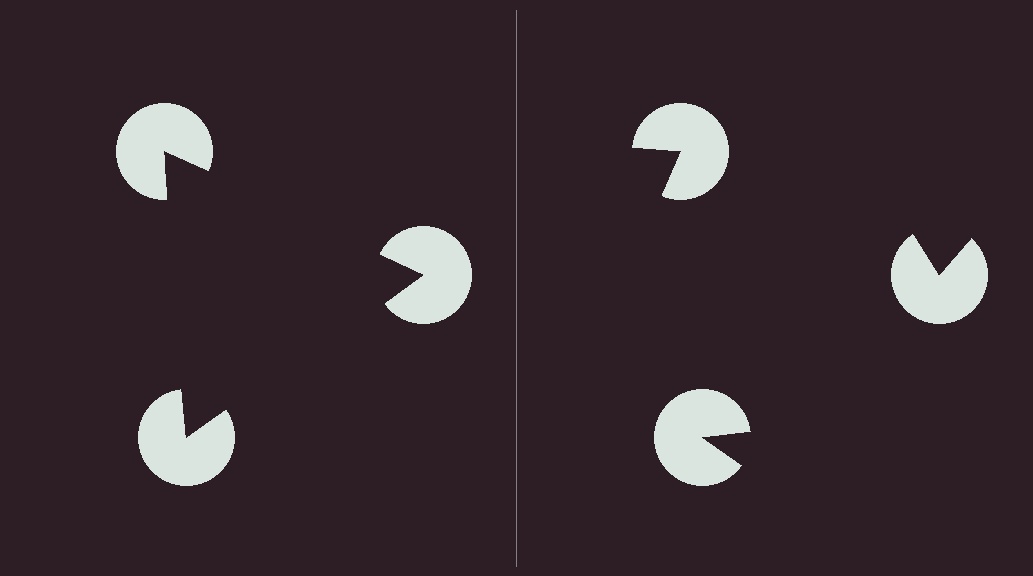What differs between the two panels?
The pac-man discs are positioned identically on both sides; only the wedge orientations differ. On the left they align to a triangle; on the right they are misaligned.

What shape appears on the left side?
An illusory triangle.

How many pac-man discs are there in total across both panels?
6 — 3 on each side.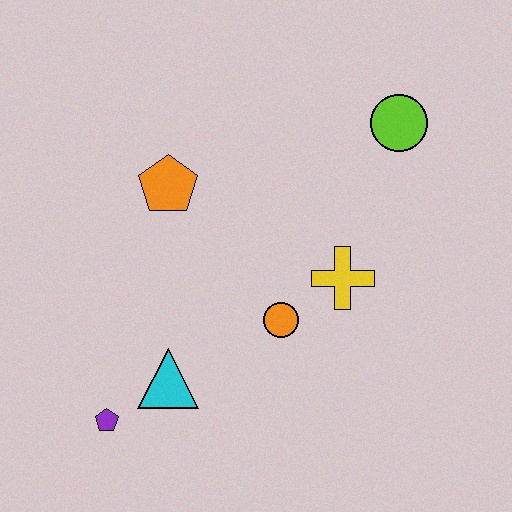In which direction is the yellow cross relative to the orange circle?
The yellow cross is to the right of the orange circle.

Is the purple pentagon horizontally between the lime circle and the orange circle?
No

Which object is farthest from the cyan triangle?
The lime circle is farthest from the cyan triangle.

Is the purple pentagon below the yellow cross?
Yes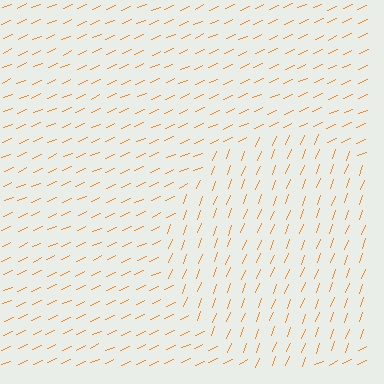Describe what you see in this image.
The image is filled with small orange line segments. A circle region in the image has lines oriented differently from the surrounding lines, creating a visible texture boundary.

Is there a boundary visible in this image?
Yes, there is a texture boundary formed by a change in line orientation.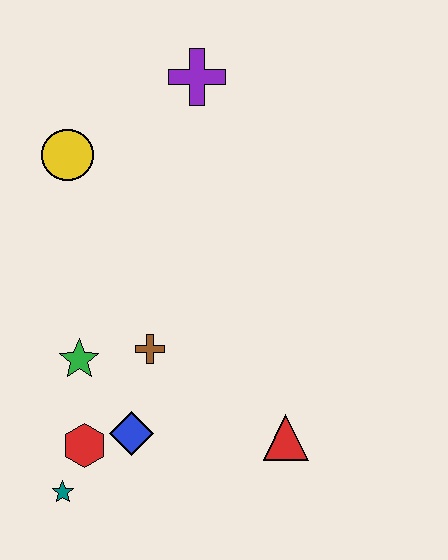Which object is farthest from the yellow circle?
The red triangle is farthest from the yellow circle.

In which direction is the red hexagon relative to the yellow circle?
The red hexagon is below the yellow circle.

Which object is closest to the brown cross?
The green star is closest to the brown cross.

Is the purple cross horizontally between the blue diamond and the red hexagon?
No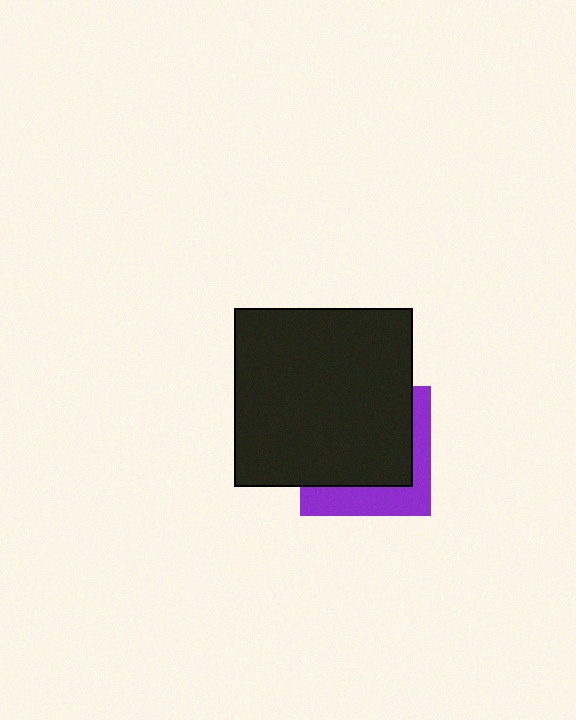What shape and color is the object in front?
The object in front is a black square.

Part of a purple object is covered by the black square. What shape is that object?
It is a square.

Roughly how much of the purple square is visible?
A small part of it is visible (roughly 32%).